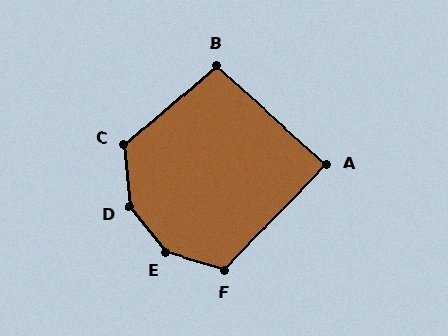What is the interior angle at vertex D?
Approximately 145 degrees (obtuse).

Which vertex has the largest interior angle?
E, at approximately 146 degrees.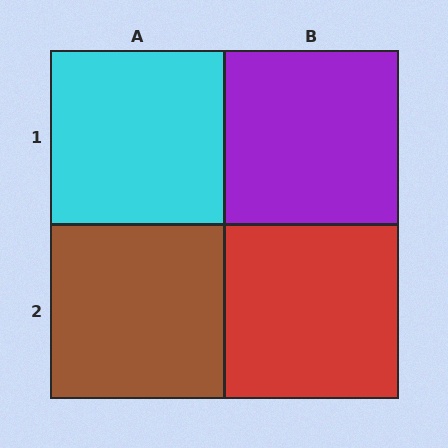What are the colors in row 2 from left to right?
Brown, red.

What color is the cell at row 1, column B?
Purple.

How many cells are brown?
1 cell is brown.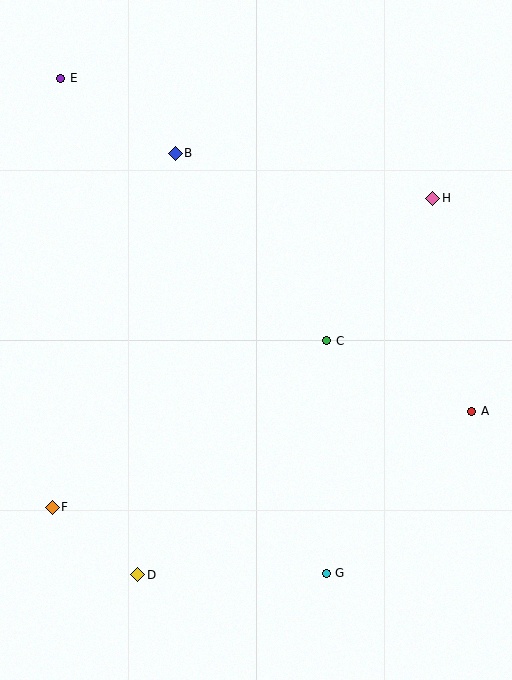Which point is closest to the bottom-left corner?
Point D is closest to the bottom-left corner.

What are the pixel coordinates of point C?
Point C is at (327, 341).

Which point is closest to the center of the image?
Point C at (327, 341) is closest to the center.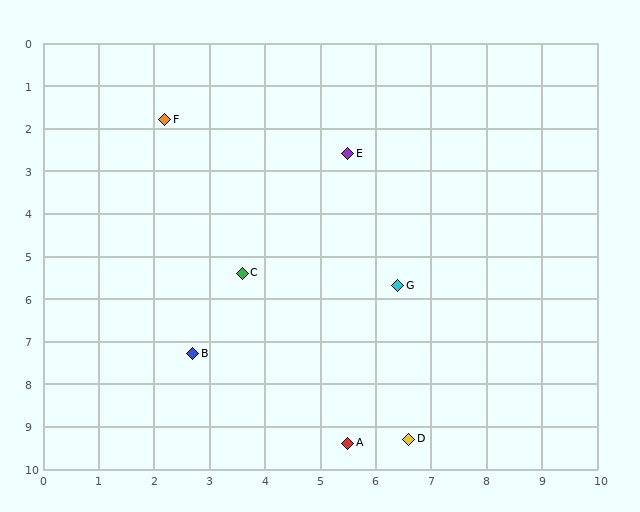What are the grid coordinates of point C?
Point C is at approximately (3.6, 5.4).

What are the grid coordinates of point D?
Point D is at approximately (6.6, 9.3).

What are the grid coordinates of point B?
Point B is at approximately (2.7, 7.3).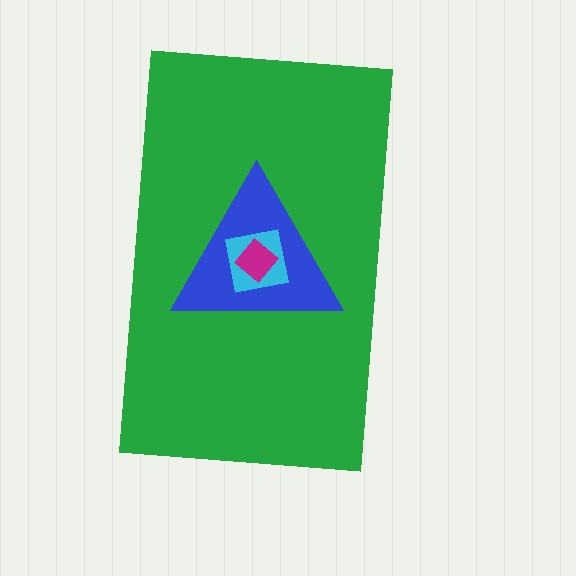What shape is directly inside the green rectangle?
The blue triangle.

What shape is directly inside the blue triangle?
The cyan square.